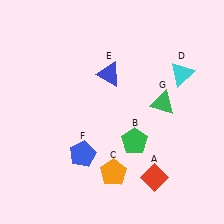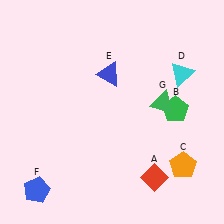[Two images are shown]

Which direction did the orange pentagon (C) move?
The orange pentagon (C) moved right.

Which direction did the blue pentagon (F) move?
The blue pentagon (F) moved left.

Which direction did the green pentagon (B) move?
The green pentagon (B) moved right.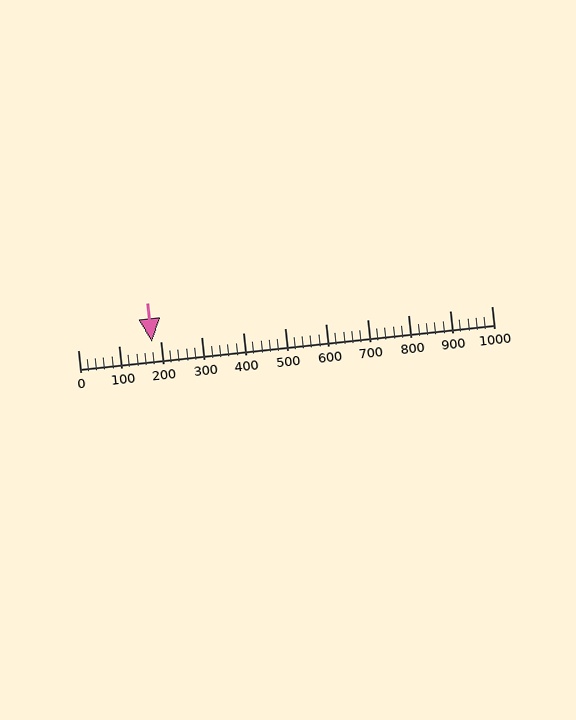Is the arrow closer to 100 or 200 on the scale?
The arrow is closer to 200.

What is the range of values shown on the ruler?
The ruler shows values from 0 to 1000.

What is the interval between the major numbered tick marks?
The major tick marks are spaced 100 units apart.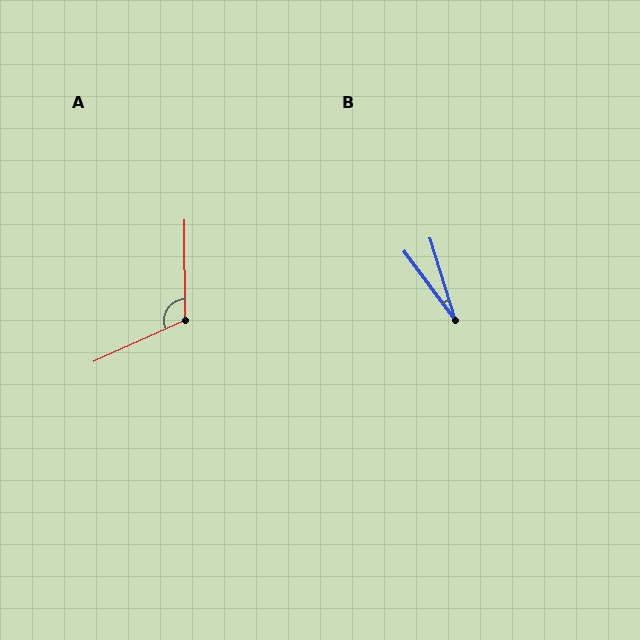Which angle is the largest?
A, at approximately 114 degrees.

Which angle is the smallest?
B, at approximately 20 degrees.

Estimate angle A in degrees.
Approximately 114 degrees.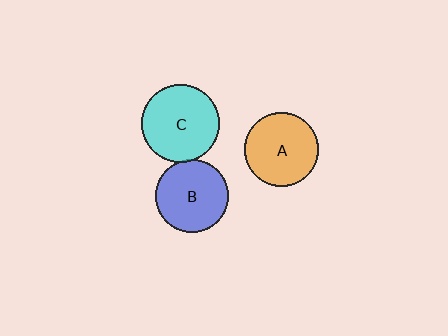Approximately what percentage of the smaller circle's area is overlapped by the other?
Approximately 5%.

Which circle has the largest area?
Circle C (cyan).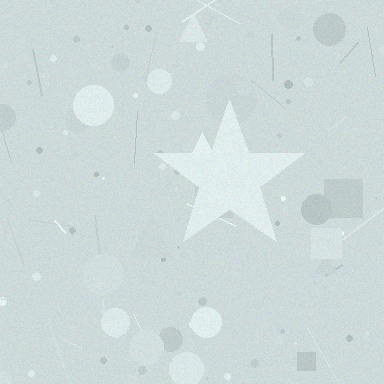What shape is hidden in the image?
A star is hidden in the image.